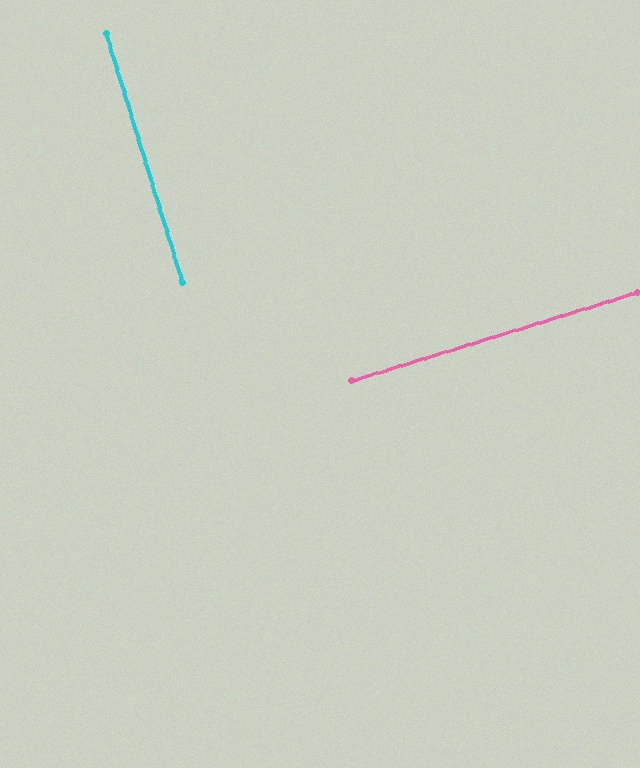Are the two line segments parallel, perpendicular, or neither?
Perpendicular — they meet at approximately 90°.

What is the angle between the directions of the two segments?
Approximately 90 degrees.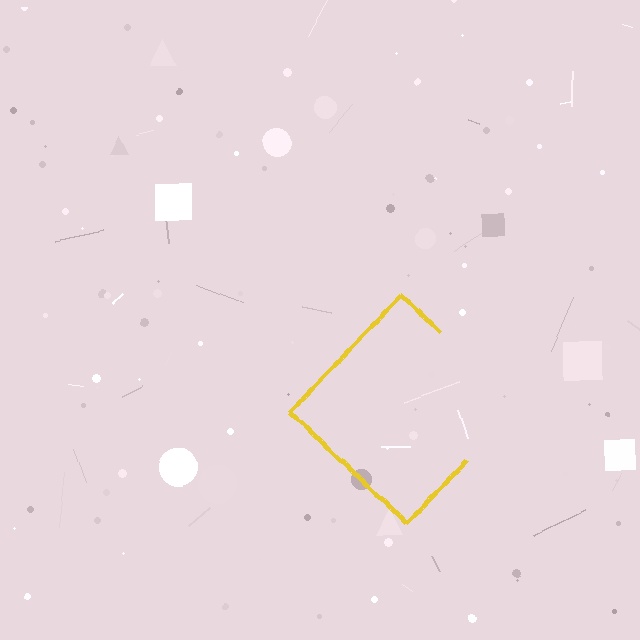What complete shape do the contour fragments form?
The contour fragments form a diamond.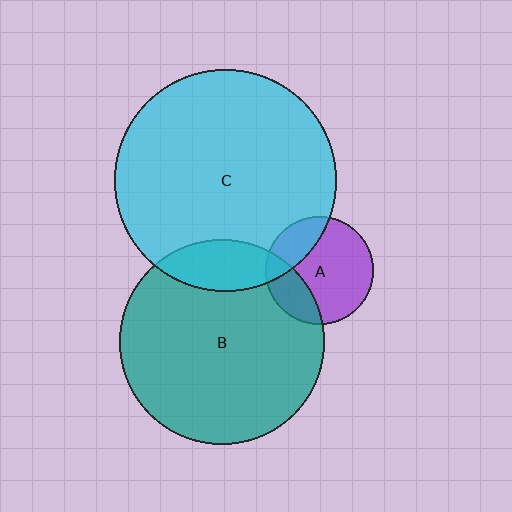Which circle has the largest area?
Circle C (cyan).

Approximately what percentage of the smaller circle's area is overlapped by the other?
Approximately 25%.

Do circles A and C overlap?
Yes.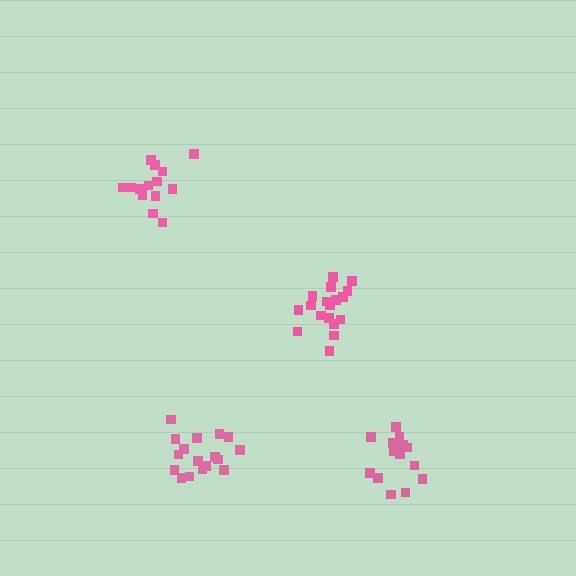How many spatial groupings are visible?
There are 4 spatial groupings.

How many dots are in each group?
Group 1: 18 dots, Group 2: 17 dots, Group 3: 14 dots, Group 4: 15 dots (64 total).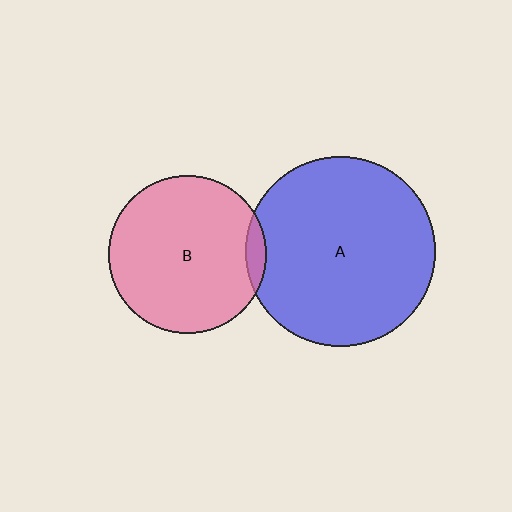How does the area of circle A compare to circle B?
Approximately 1.4 times.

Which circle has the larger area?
Circle A (blue).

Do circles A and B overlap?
Yes.